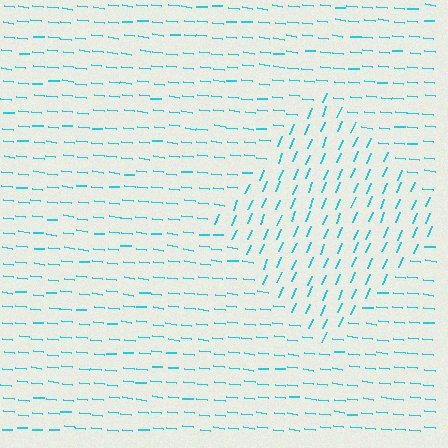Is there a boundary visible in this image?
Yes, there is a texture boundary formed by a change in line orientation.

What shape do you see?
I see a diamond.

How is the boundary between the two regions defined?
The boundary is defined purely by a change in line orientation (approximately 73 degrees difference). All lines are the same color and thickness.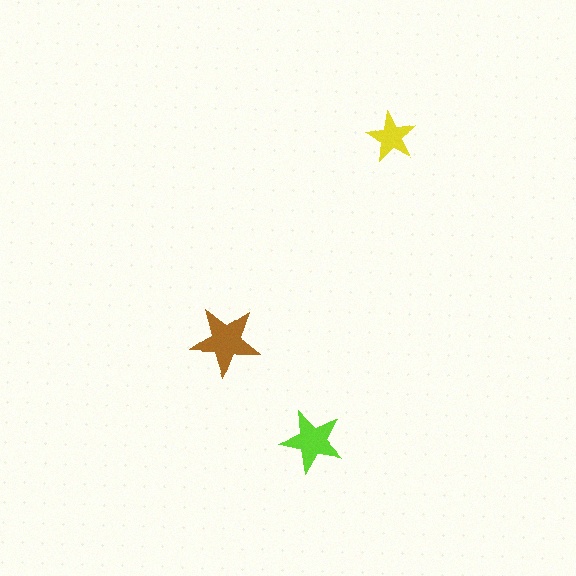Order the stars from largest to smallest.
the brown one, the lime one, the yellow one.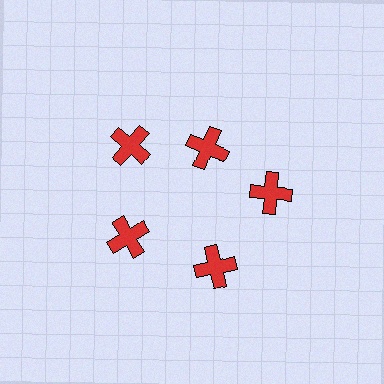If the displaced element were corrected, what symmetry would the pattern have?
It would have 5-fold rotational symmetry — the pattern would map onto itself every 72 degrees.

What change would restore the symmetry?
The symmetry would be restored by moving it outward, back onto the ring so that all 5 crosses sit at equal angles and equal distance from the center.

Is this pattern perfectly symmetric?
No. The 5 red crosses are arranged in a ring, but one element near the 1 o'clock position is pulled inward toward the center, breaking the 5-fold rotational symmetry.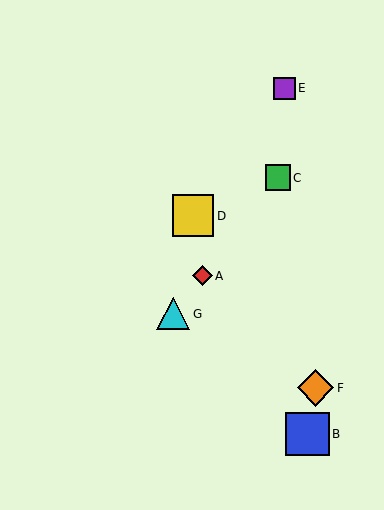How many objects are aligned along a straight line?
3 objects (A, C, G) are aligned along a straight line.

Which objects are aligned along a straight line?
Objects A, C, G are aligned along a straight line.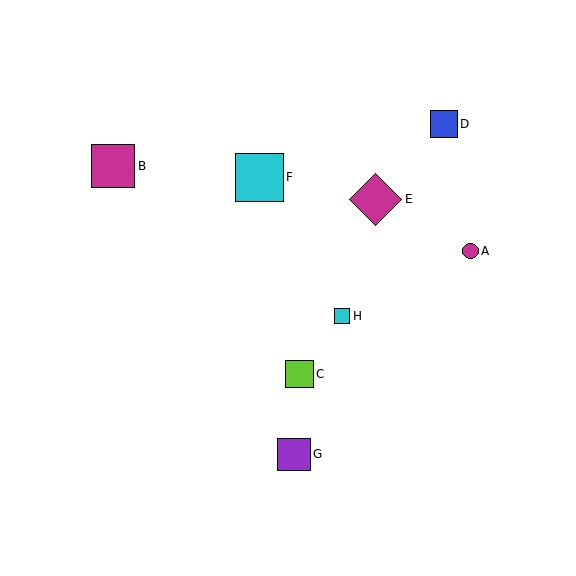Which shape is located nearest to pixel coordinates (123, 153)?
The magenta square (labeled B) at (113, 166) is nearest to that location.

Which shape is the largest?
The magenta diamond (labeled E) is the largest.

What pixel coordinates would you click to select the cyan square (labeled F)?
Click at (259, 177) to select the cyan square F.